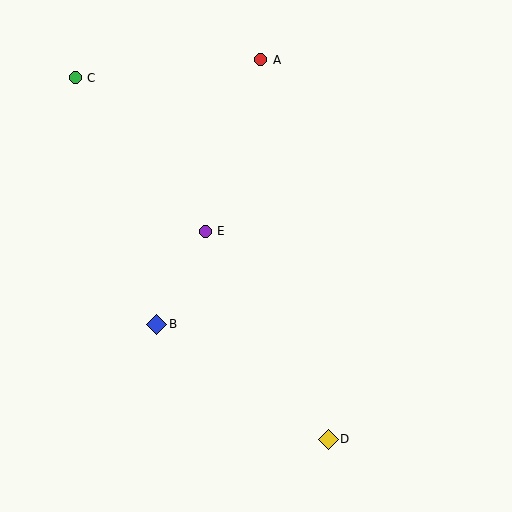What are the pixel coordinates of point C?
Point C is at (75, 78).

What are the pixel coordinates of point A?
Point A is at (261, 60).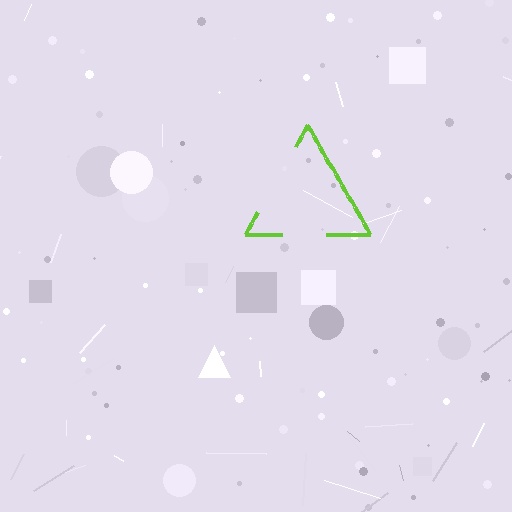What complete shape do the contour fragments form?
The contour fragments form a triangle.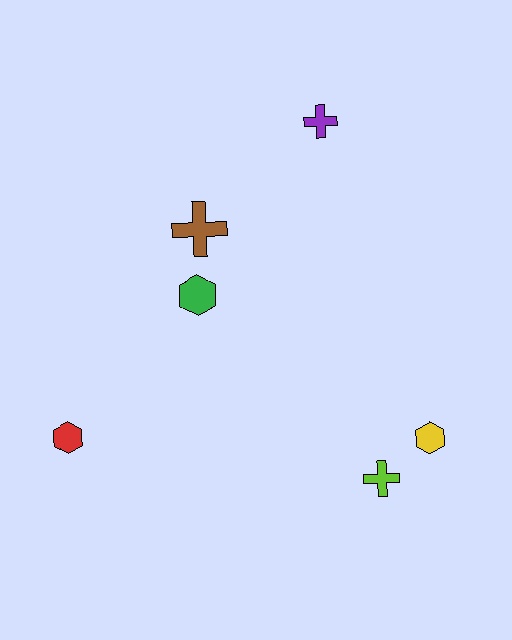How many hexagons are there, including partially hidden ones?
There are 3 hexagons.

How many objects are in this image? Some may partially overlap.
There are 6 objects.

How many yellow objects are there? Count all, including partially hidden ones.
There is 1 yellow object.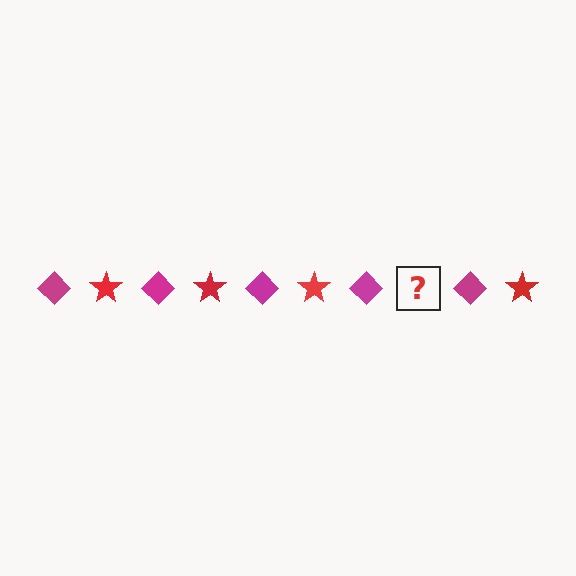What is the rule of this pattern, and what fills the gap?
The rule is that the pattern alternates between magenta diamond and red star. The gap should be filled with a red star.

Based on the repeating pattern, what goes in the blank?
The blank should be a red star.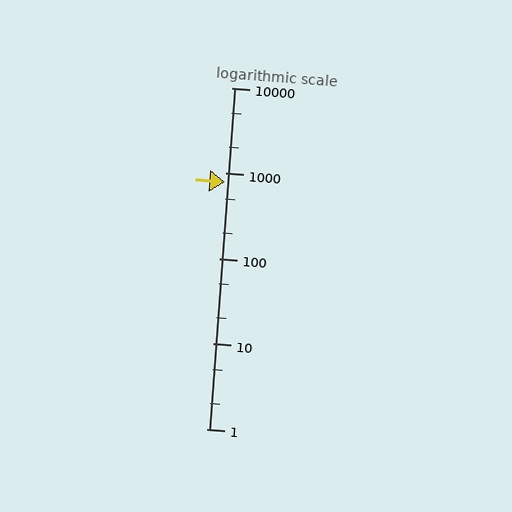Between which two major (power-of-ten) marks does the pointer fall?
The pointer is between 100 and 1000.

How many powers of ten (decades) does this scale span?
The scale spans 4 decades, from 1 to 10000.